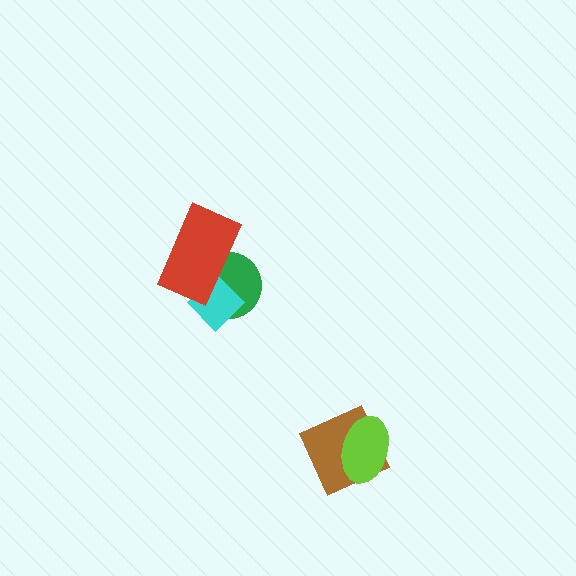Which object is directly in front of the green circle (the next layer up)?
The cyan diamond is directly in front of the green circle.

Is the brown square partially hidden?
Yes, it is partially covered by another shape.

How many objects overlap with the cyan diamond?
2 objects overlap with the cyan diamond.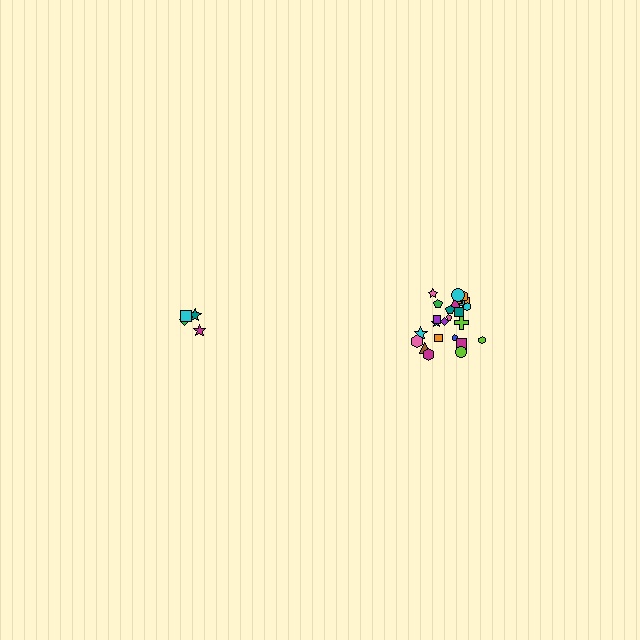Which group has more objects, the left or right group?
The right group.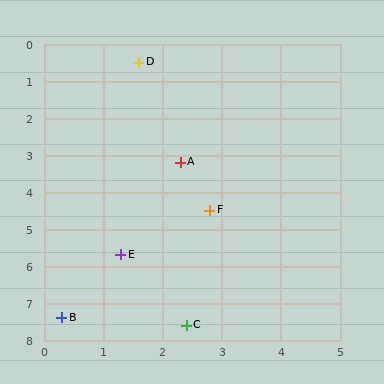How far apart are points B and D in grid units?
Points B and D are about 7.0 grid units apart.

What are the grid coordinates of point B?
Point B is at approximately (0.3, 7.4).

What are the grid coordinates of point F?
Point F is at approximately (2.8, 4.5).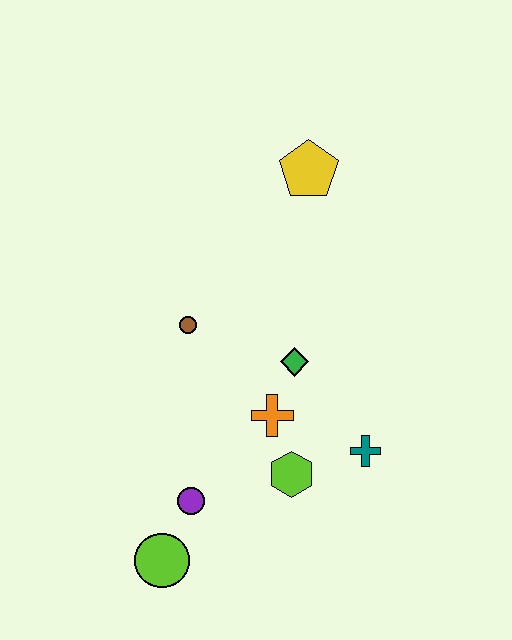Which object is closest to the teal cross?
The lime hexagon is closest to the teal cross.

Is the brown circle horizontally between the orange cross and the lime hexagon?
No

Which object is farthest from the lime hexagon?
The yellow pentagon is farthest from the lime hexagon.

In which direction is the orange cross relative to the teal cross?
The orange cross is to the left of the teal cross.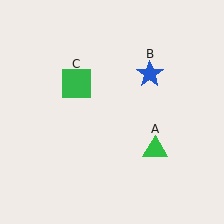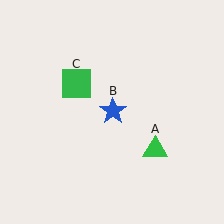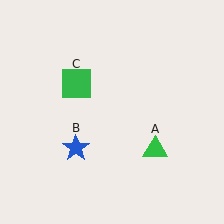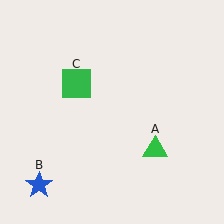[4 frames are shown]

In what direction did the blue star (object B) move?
The blue star (object B) moved down and to the left.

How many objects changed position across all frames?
1 object changed position: blue star (object B).